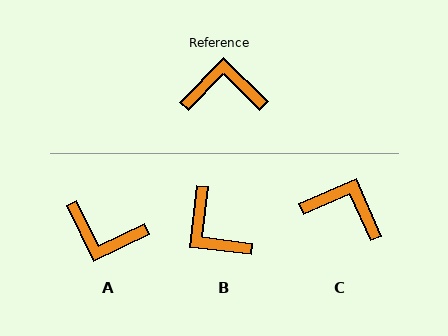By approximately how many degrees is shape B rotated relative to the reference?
Approximately 128 degrees counter-clockwise.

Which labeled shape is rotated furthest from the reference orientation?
A, about 160 degrees away.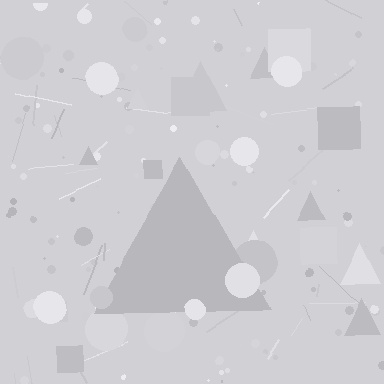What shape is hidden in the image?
A triangle is hidden in the image.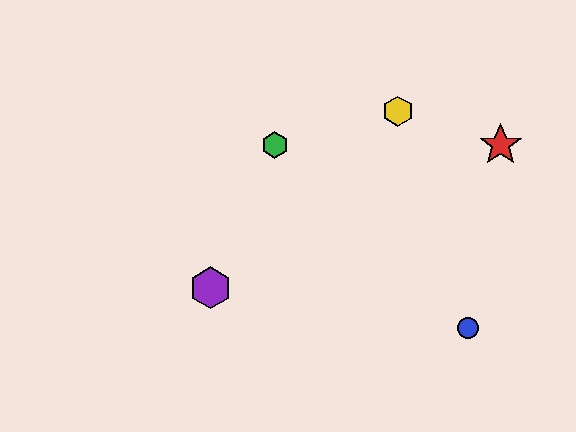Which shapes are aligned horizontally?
The red star, the green hexagon are aligned horizontally.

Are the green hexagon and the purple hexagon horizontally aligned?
No, the green hexagon is at y≈145 and the purple hexagon is at y≈288.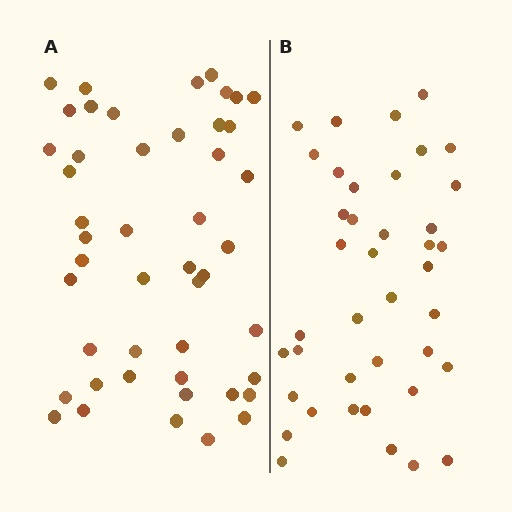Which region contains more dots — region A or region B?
Region A (the left region) has more dots.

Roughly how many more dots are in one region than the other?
Region A has roughly 8 or so more dots than region B.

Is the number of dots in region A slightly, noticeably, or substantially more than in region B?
Region A has only slightly more — the two regions are fairly close. The ratio is roughly 1.2 to 1.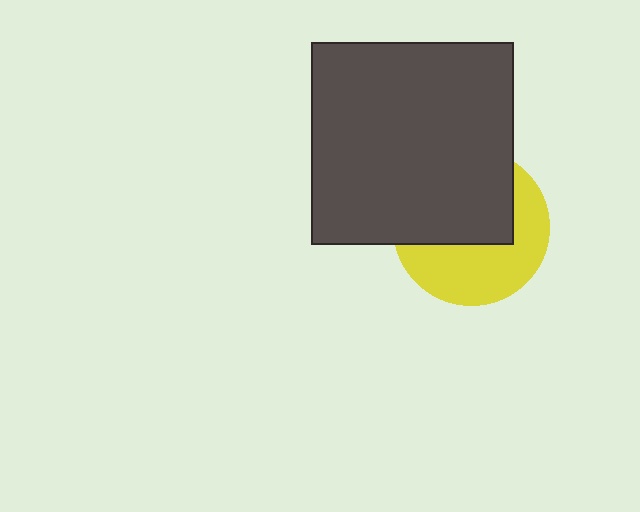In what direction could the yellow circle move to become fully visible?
The yellow circle could move down. That would shift it out from behind the dark gray square entirely.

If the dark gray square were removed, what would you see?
You would see the complete yellow circle.